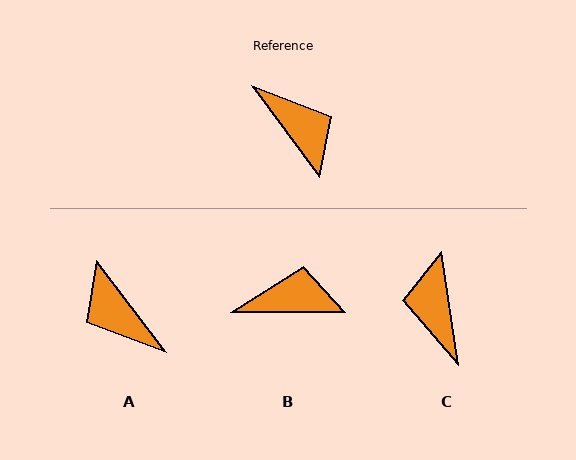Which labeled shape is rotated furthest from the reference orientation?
A, about 179 degrees away.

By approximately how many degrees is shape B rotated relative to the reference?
Approximately 54 degrees counter-clockwise.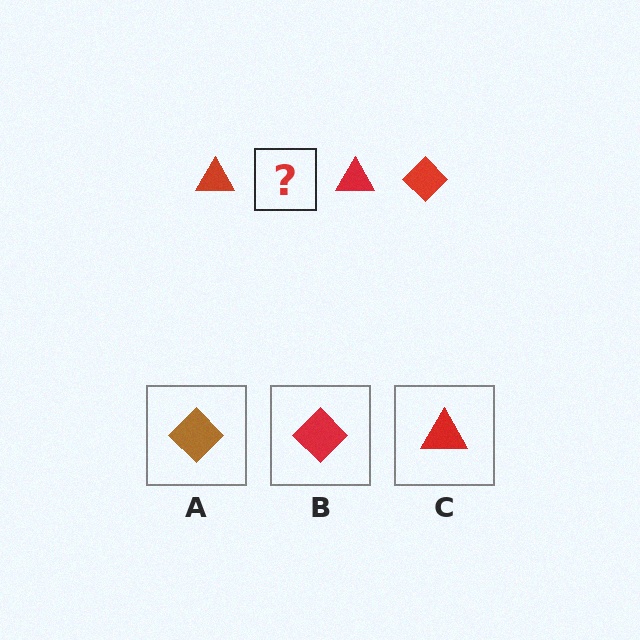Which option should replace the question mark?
Option B.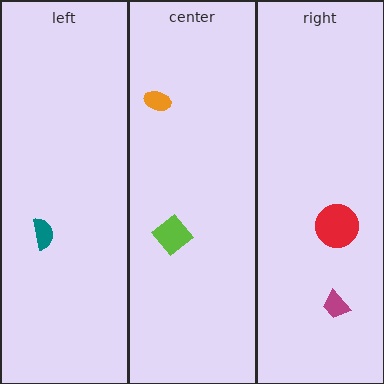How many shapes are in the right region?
2.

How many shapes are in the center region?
2.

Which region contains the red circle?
The right region.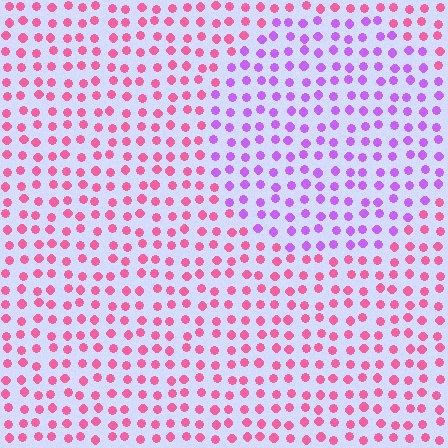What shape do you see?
I see a circle.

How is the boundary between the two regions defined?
The boundary is defined purely by a slight shift in hue (about 52 degrees). Spacing, size, and orientation are identical on both sides.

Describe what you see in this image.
The image is filled with small pink elements in a uniform arrangement. A circle-shaped region is visible where the elements are tinted to a slightly different hue, forming a subtle color boundary.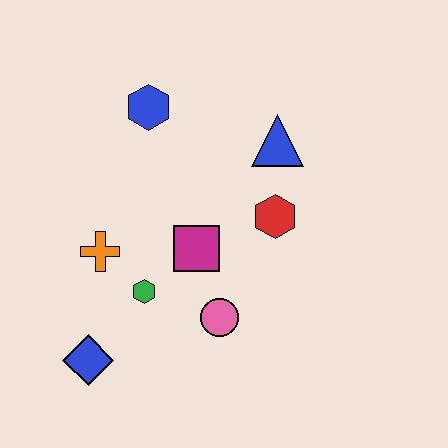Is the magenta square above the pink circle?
Yes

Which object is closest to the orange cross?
The green hexagon is closest to the orange cross.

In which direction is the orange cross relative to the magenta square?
The orange cross is to the left of the magenta square.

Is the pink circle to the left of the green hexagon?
No